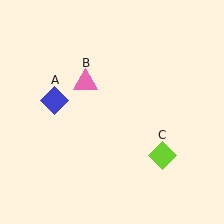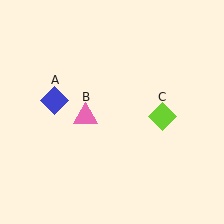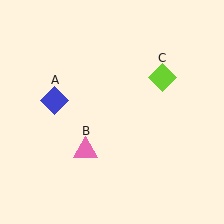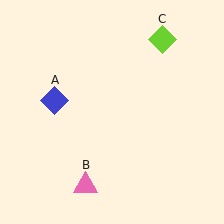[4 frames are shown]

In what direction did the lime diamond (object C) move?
The lime diamond (object C) moved up.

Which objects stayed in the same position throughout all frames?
Blue diamond (object A) remained stationary.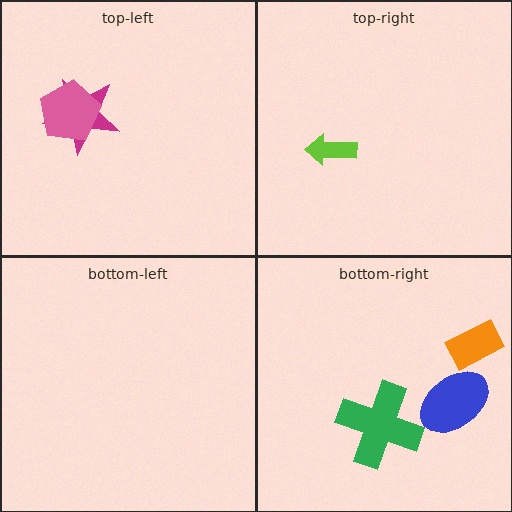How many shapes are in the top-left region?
2.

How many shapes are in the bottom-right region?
3.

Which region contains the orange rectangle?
The bottom-right region.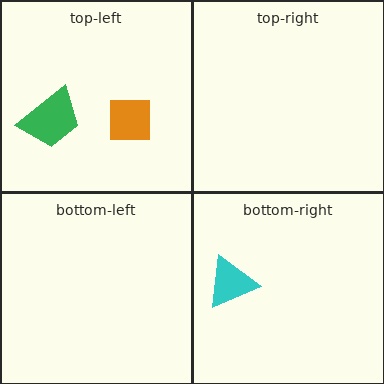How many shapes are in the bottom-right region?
1.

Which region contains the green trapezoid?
The top-left region.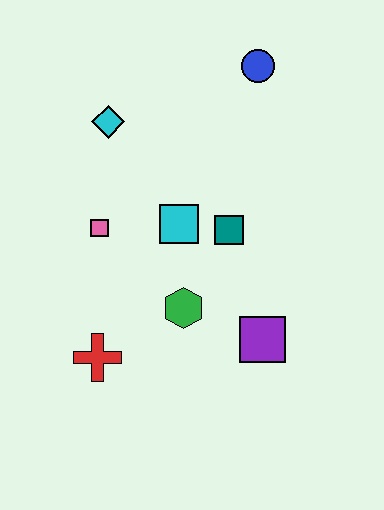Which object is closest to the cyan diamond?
The pink square is closest to the cyan diamond.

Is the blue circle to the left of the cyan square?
No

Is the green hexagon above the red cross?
Yes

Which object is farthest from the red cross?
The blue circle is farthest from the red cross.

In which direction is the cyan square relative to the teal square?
The cyan square is to the left of the teal square.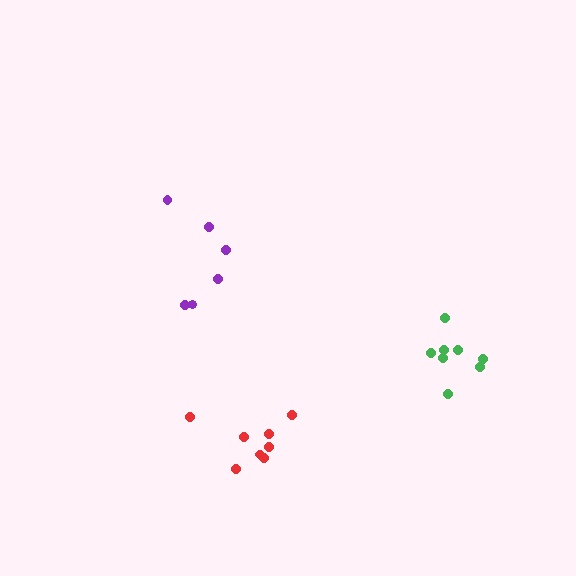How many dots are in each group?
Group 1: 8 dots, Group 2: 8 dots, Group 3: 6 dots (22 total).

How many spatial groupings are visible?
There are 3 spatial groupings.